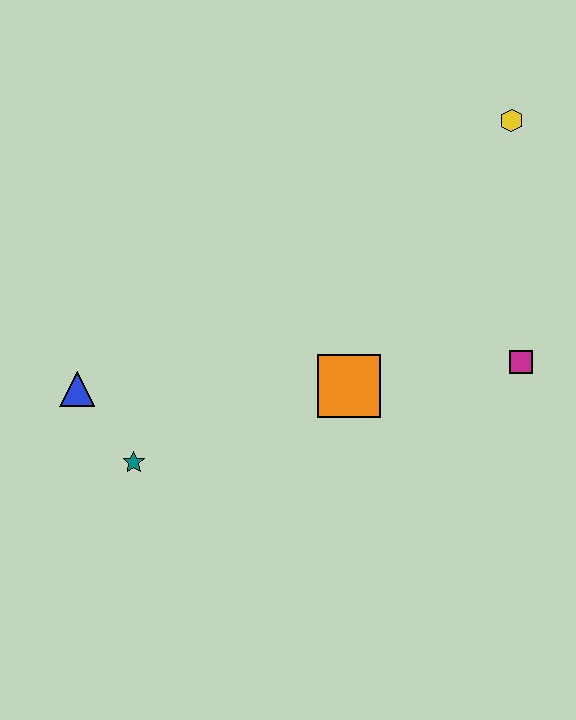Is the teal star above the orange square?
No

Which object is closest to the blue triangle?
The teal star is closest to the blue triangle.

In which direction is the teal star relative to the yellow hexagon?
The teal star is to the left of the yellow hexagon.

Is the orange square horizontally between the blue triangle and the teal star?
No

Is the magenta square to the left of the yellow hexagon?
No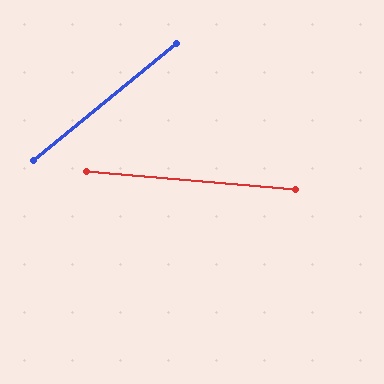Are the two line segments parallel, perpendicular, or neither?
Neither parallel nor perpendicular — they differ by about 45°.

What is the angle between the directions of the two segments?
Approximately 45 degrees.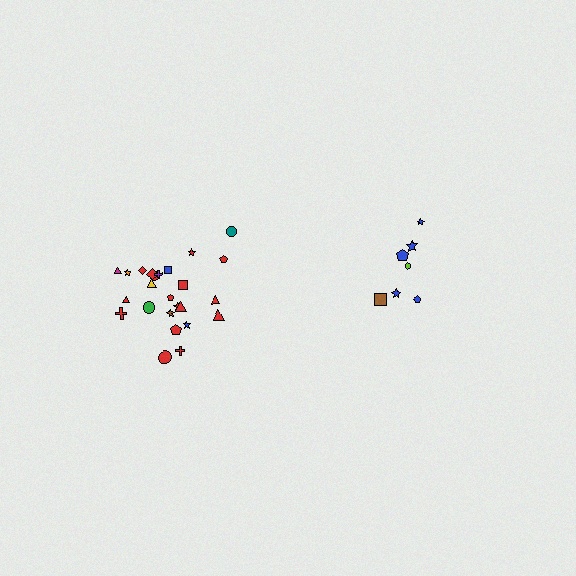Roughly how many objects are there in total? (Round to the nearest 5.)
Roughly 30 objects in total.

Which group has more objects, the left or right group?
The left group.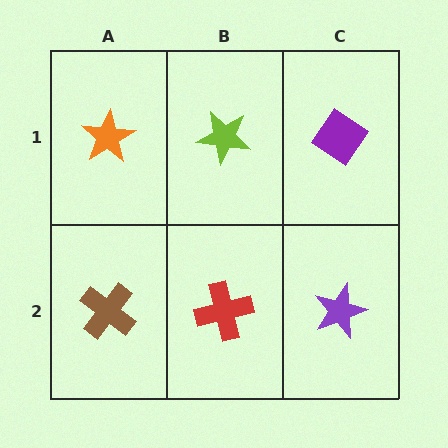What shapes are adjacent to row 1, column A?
A brown cross (row 2, column A), a lime star (row 1, column B).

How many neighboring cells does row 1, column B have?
3.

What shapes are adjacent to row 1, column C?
A purple star (row 2, column C), a lime star (row 1, column B).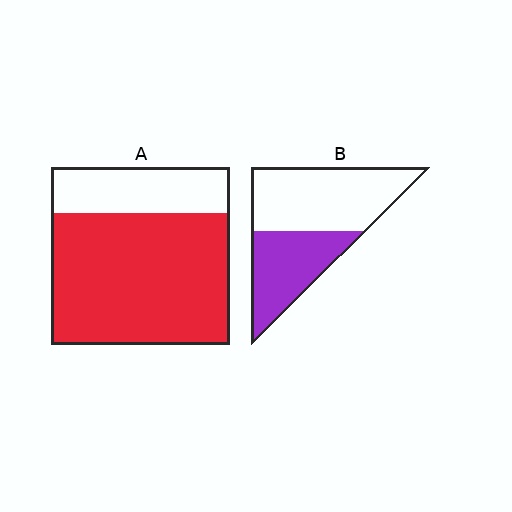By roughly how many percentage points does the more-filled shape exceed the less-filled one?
By roughly 35 percentage points (A over B).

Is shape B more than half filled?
No.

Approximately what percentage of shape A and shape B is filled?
A is approximately 75% and B is approximately 40%.